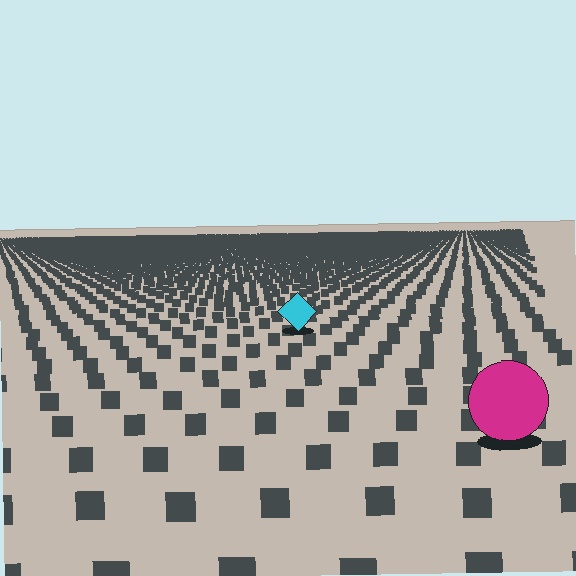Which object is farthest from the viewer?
The cyan diamond is farthest from the viewer. It appears smaller and the ground texture around it is denser.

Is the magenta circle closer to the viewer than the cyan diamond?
Yes. The magenta circle is closer — you can tell from the texture gradient: the ground texture is coarser near it.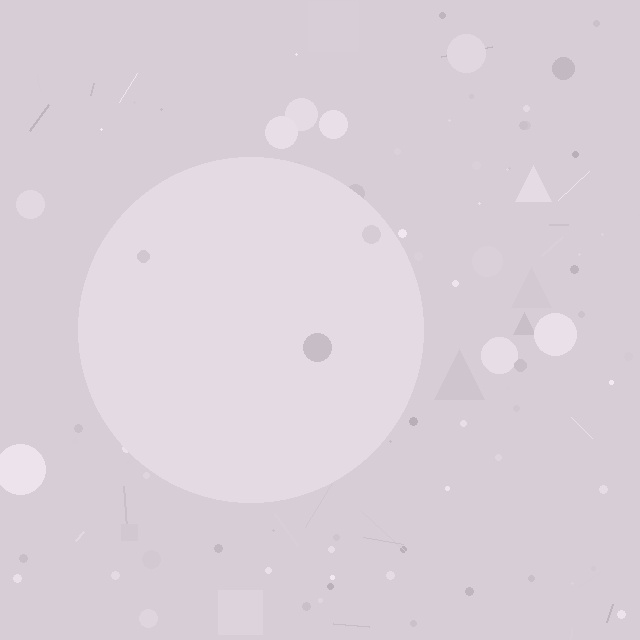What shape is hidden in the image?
A circle is hidden in the image.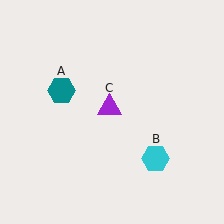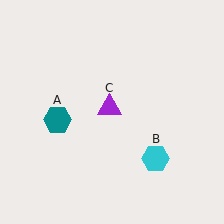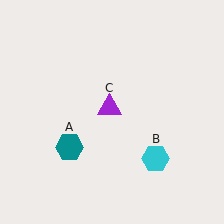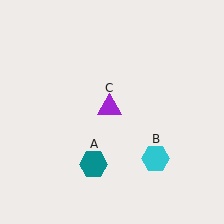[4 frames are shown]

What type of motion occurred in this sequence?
The teal hexagon (object A) rotated counterclockwise around the center of the scene.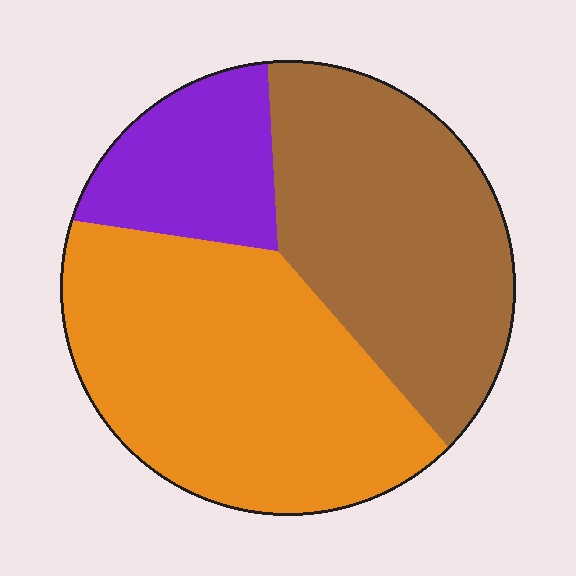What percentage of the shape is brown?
Brown takes up between a quarter and a half of the shape.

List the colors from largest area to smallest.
From largest to smallest: orange, brown, purple.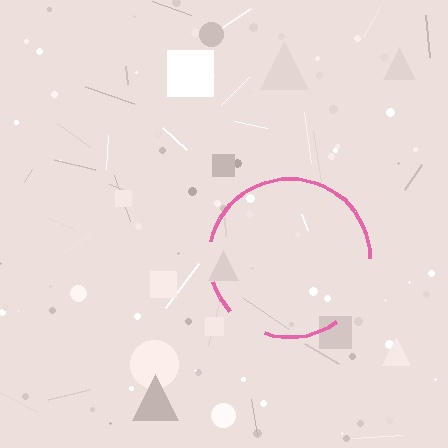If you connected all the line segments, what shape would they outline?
They would outline a circle.